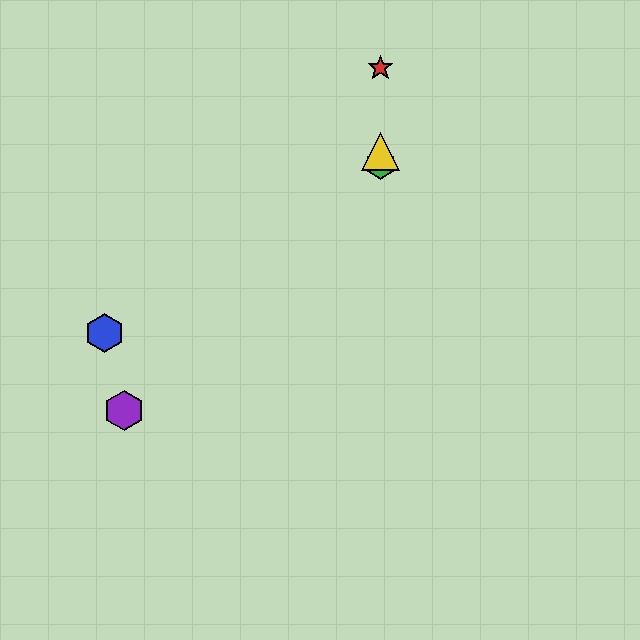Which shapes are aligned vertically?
The red star, the green hexagon, the yellow triangle are aligned vertically.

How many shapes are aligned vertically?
3 shapes (the red star, the green hexagon, the yellow triangle) are aligned vertically.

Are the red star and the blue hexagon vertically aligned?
No, the red star is at x≈380 and the blue hexagon is at x≈105.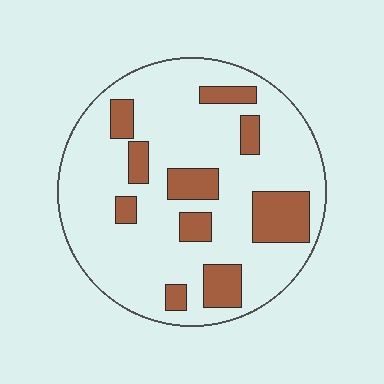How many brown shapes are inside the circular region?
10.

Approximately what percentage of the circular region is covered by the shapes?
Approximately 20%.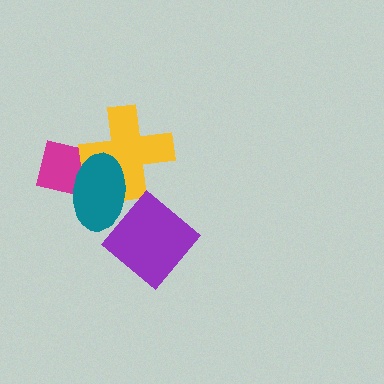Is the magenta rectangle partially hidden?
Yes, it is partially covered by another shape.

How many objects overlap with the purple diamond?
1 object overlaps with the purple diamond.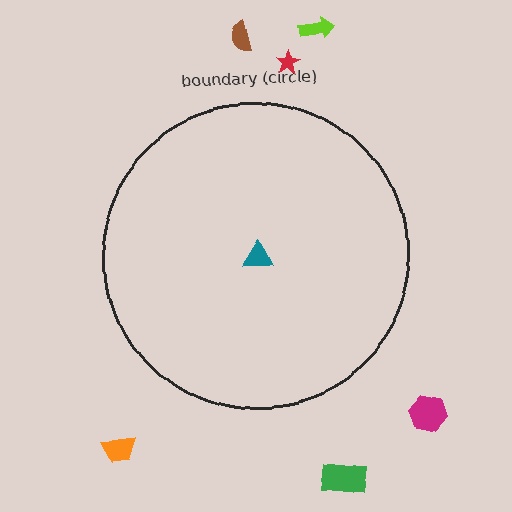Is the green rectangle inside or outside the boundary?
Outside.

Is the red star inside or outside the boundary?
Outside.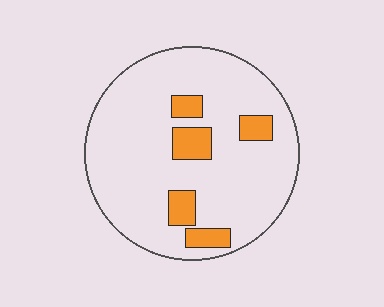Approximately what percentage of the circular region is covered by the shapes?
Approximately 15%.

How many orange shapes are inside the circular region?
5.